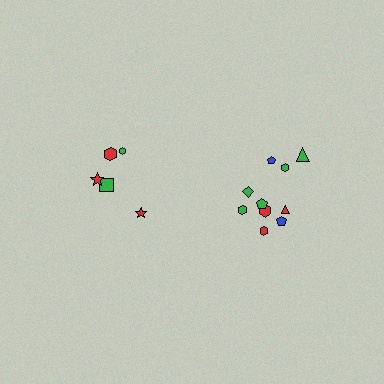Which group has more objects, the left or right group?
The right group.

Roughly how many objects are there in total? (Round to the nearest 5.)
Roughly 15 objects in total.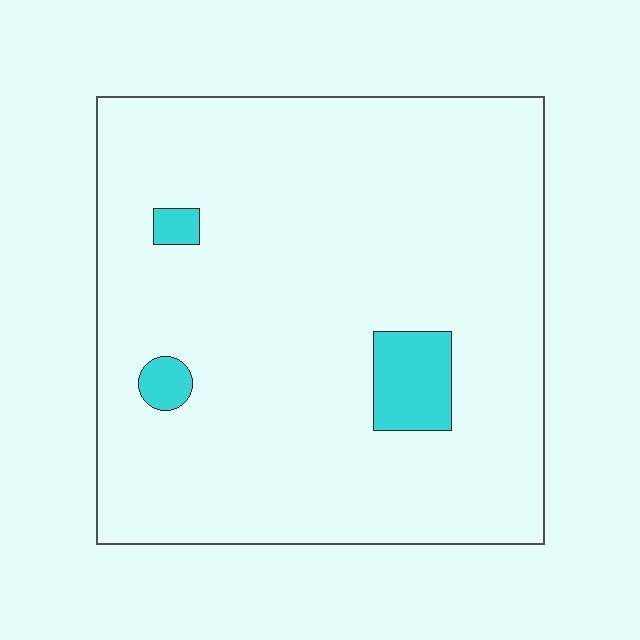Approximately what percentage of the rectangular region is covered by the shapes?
Approximately 5%.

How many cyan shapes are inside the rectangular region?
3.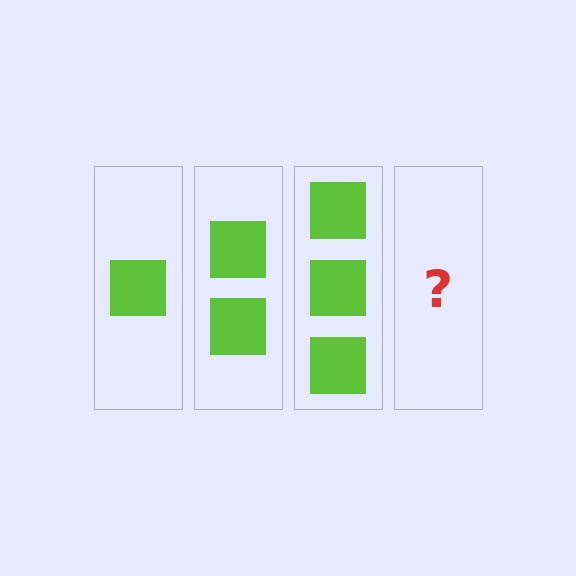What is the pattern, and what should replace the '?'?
The pattern is that each step adds one more square. The '?' should be 4 squares.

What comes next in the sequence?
The next element should be 4 squares.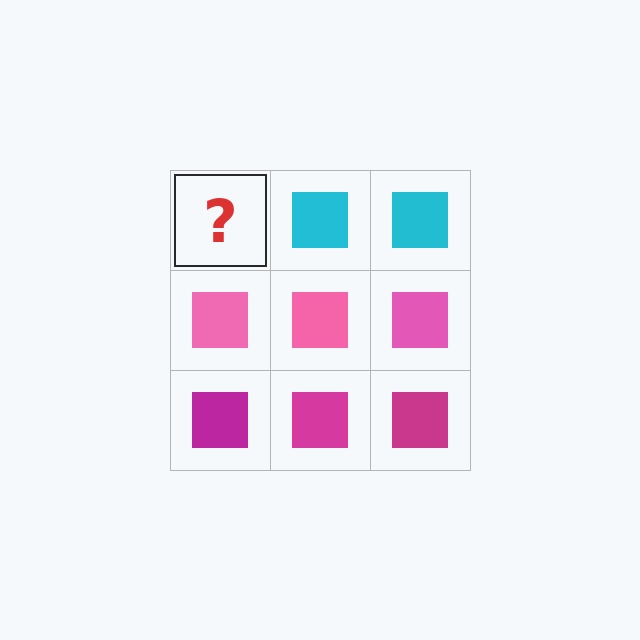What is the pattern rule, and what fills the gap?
The rule is that each row has a consistent color. The gap should be filled with a cyan square.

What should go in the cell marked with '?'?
The missing cell should contain a cyan square.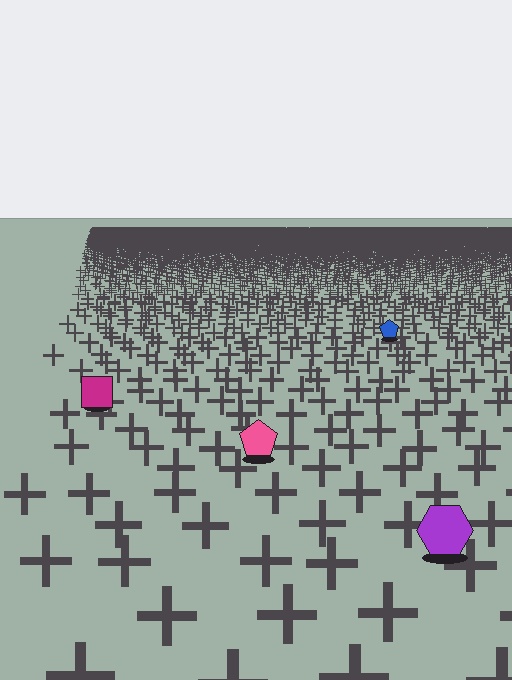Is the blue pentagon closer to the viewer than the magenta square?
No. The magenta square is closer — you can tell from the texture gradient: the ground texture is coarser near it.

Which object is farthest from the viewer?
The blue pentagon is farthest from the viewer. It appears smaller and the ground texture around it is denser.